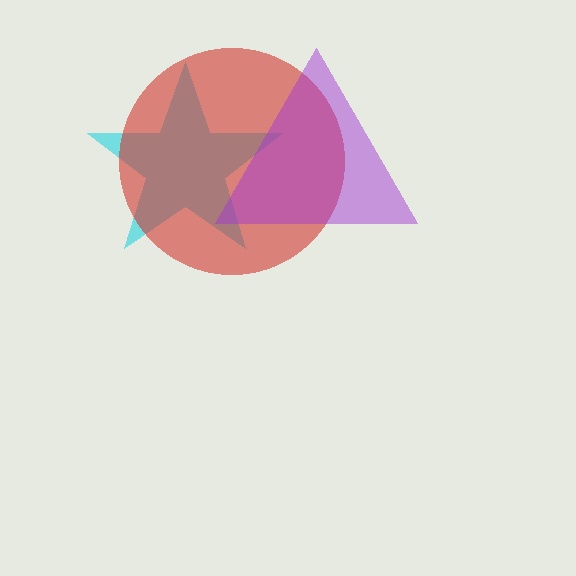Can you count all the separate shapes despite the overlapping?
Yes, there are 3 separate shapes.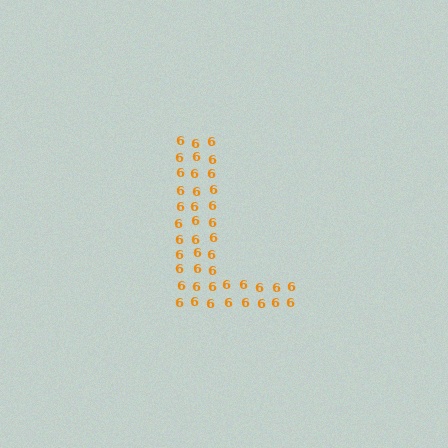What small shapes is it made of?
It is made of small digit 6's.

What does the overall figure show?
The overall figure shows the letter L.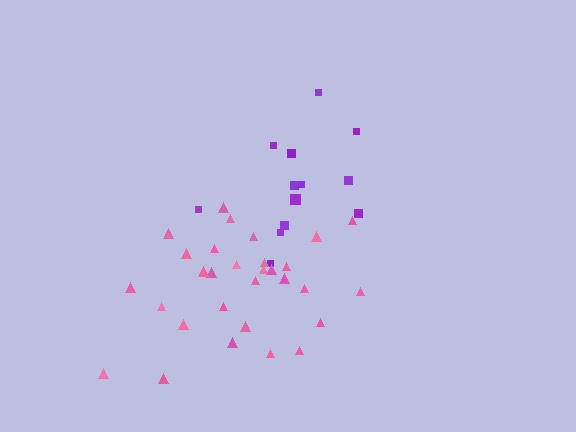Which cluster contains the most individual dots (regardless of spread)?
Pink (30).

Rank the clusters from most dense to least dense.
pink, purple.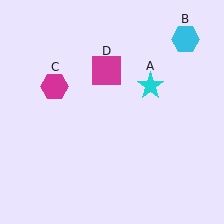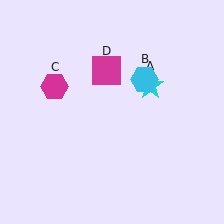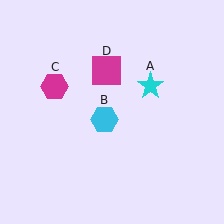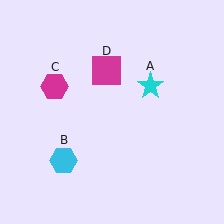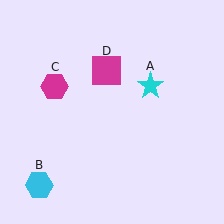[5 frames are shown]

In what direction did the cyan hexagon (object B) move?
The cyan hexagon (object B) moved down and to the left.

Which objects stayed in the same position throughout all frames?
Cyan star (object A) and magenta hexagon (object C) and magenta square (object D) remained stationary.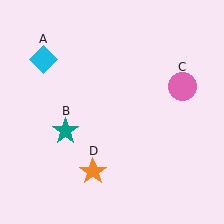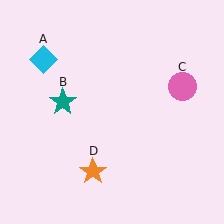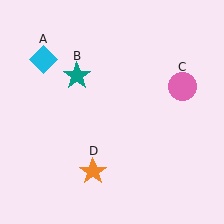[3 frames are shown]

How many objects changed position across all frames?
1 object changed position: teal star (object B).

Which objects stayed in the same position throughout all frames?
Cyan diamond (object A) and pink circle (object C) and orange star (object D) remained stationary.